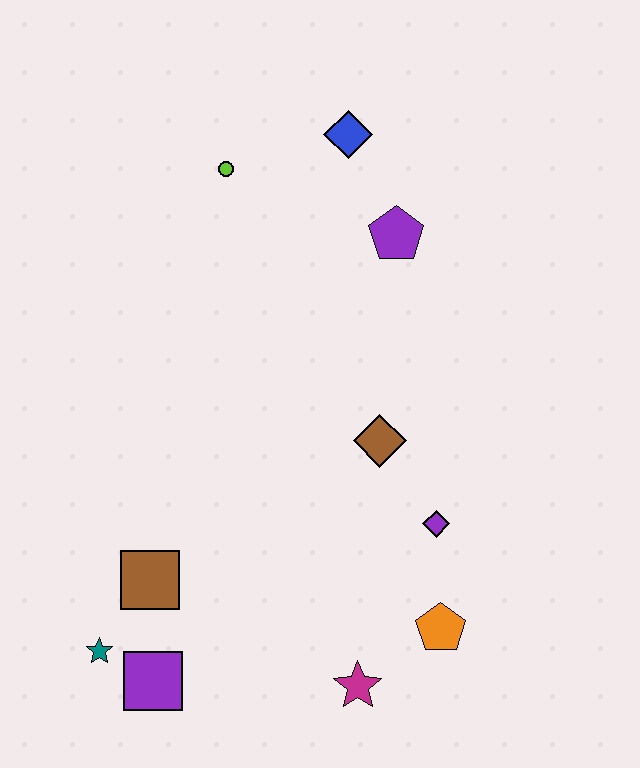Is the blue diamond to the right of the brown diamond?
No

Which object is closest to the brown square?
The teal star is closest to the brown square.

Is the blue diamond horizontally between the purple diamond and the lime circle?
Yes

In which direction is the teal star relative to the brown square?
The teal star is below the brown square.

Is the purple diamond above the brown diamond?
No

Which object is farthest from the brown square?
The blue diamond is farthest from the brown square.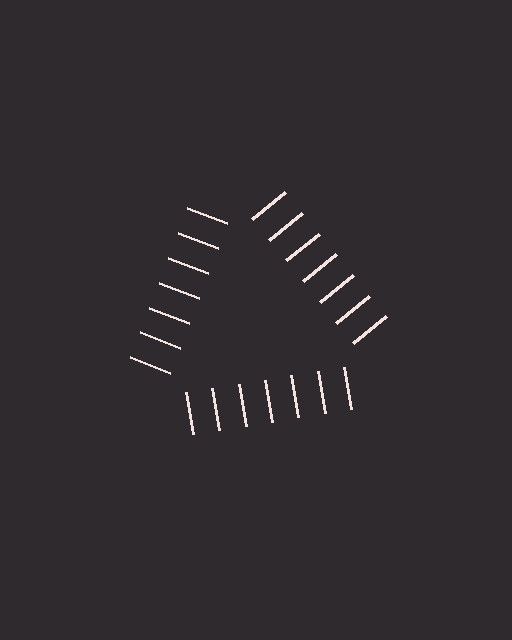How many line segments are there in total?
21 — 7 along each of the 3 edges.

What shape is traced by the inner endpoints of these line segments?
An illusory triangle — the line segments terminate on its edges but no continuous stroke is drawn.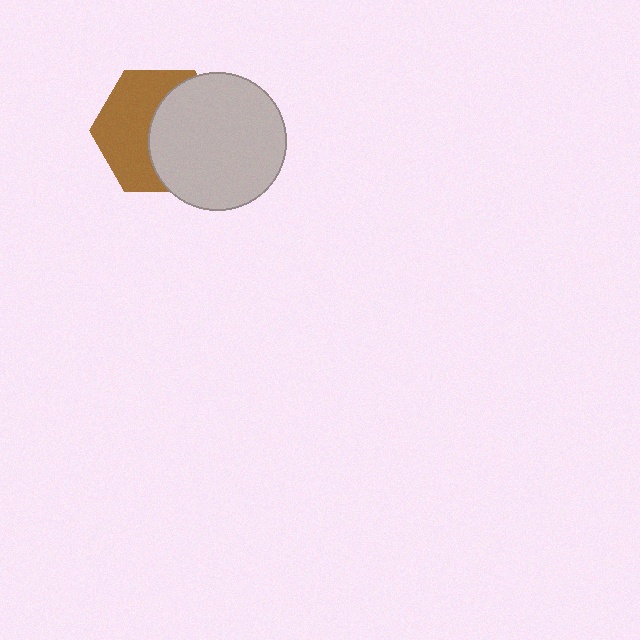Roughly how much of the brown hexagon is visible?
About half of it is visible (roughly 50%).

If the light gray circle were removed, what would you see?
You would see the complete brown hexagon.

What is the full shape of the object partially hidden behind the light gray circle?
The partially hidden object is a brown hexagon.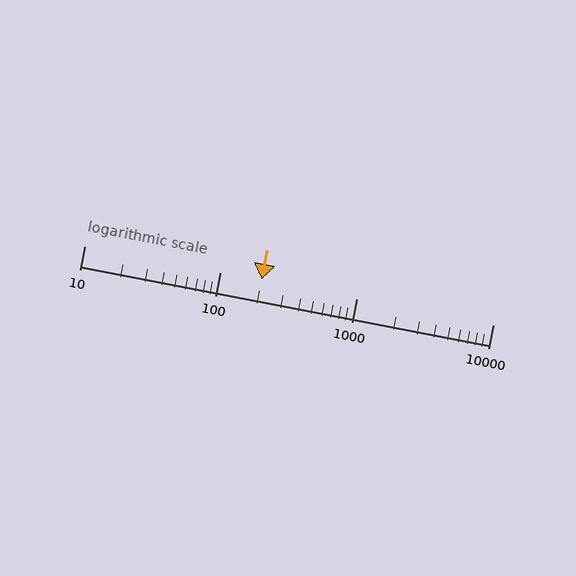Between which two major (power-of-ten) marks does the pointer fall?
The pointer is between 100 and 1000.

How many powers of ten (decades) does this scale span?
The scale spans 3 decades, from 10 to 10000.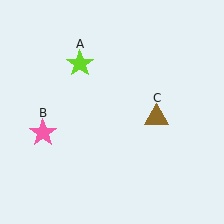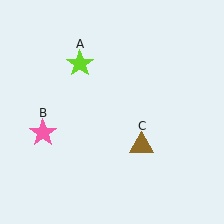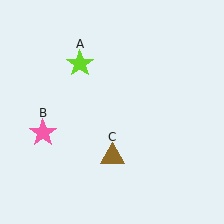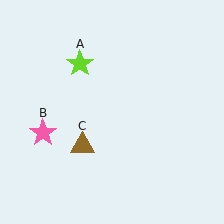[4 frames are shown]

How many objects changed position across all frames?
1 object changed position: brown triangle (object C).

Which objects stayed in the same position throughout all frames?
Lime star (object A) and pink star (object B) remained stationary.